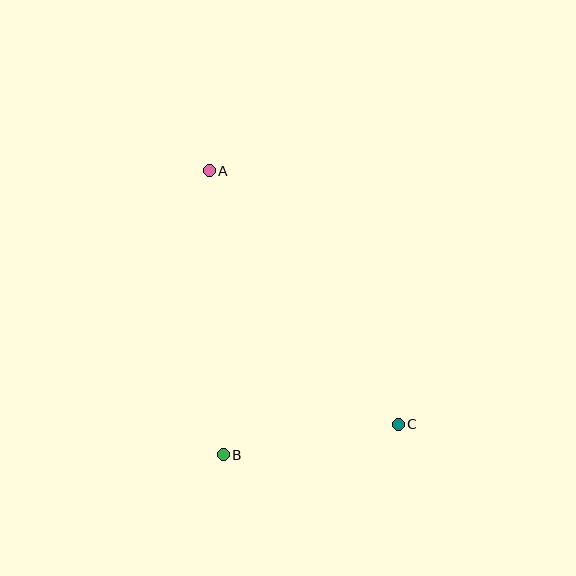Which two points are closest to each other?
Points B and C are closest to each other.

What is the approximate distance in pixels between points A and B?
The distance between A and B is approximately 284 pixels.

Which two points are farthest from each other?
Points A and C are farthest from each other.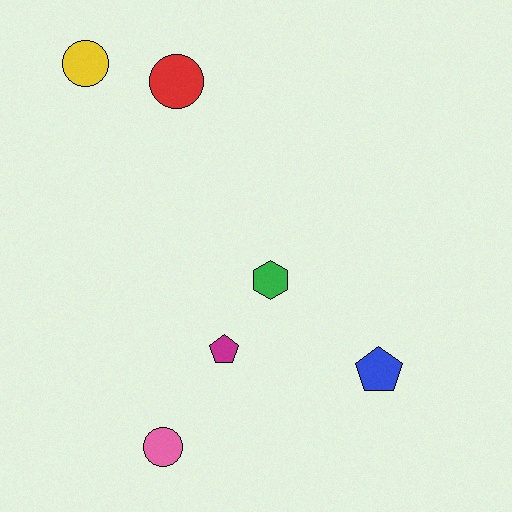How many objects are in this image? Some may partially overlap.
There are 6 objects.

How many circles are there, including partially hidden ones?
There are 3 circles.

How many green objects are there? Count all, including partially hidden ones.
There is 1 green object.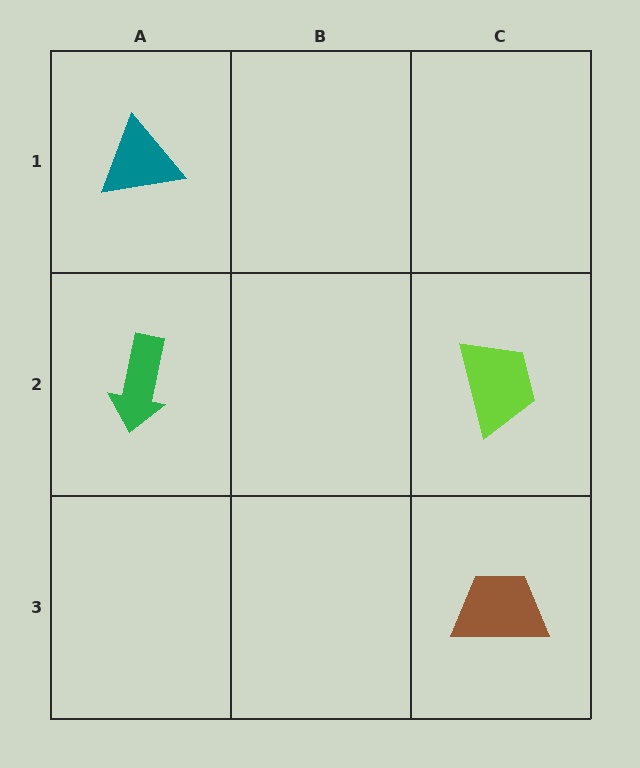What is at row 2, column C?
A lime trapezoid.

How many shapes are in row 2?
2 shapes.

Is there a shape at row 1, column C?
No, that cell is empty.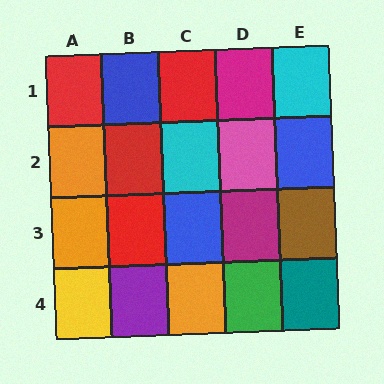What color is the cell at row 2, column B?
Red.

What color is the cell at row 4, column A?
Yellow.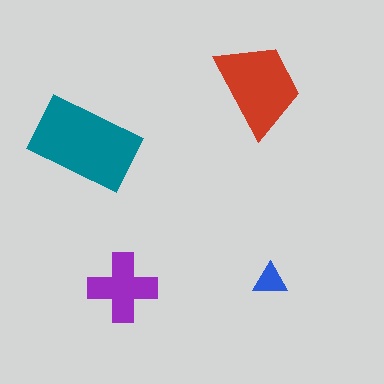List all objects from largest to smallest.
The teal rectangle, the red trapezoid, the purple cross, the blue triangle.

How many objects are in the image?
There are 4 objects in the image.